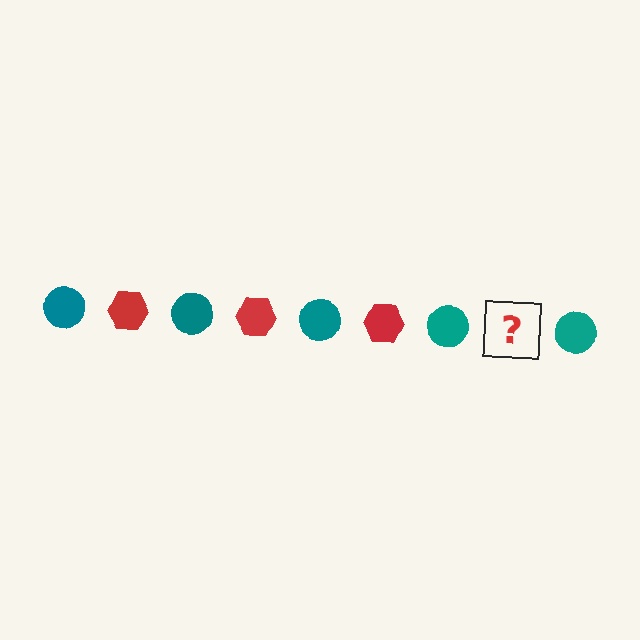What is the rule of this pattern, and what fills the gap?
The rule is that the pattern alternates between teal circle and red hexagon. The gap should be filled with a red hexagon.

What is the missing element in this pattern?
The missing element is a red hexagon.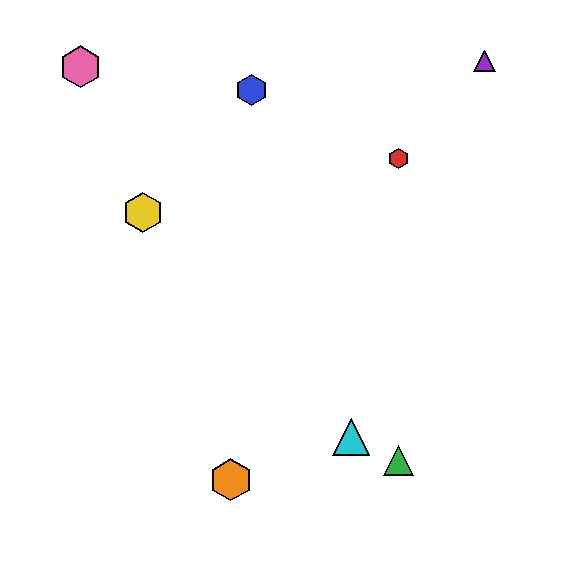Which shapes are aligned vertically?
The red hexagon, the green triangle are aligned vertically.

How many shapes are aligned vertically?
2 shapes (the red hexagon, the green triangle) are aligned vertically.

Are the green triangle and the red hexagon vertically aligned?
Yes, both are at x≈398.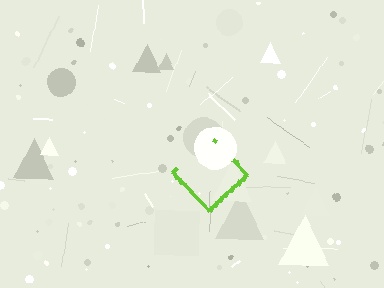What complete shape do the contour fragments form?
The contour fragments form a diamond.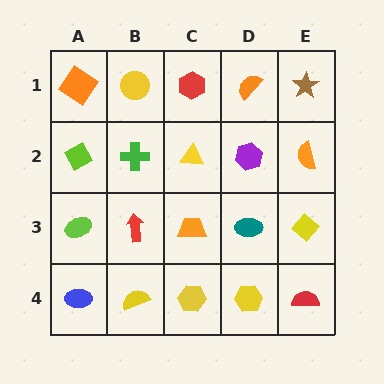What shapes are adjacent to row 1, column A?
A lime diamond (row 2, column A), a yellow circle (row 1, column B).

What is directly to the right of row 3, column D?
A yellow diamond.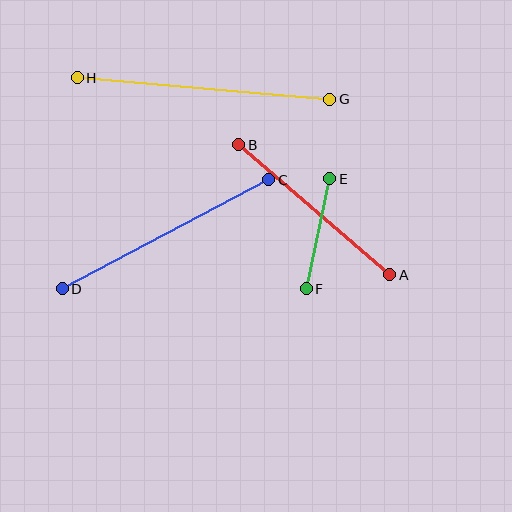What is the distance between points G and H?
The distance is approximately 253 pixels.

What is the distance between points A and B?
The distance is approximately 199 pixels.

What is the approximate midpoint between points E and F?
The midpoint is at approximately (318, 234) pixels.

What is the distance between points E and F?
The distance is approximately 112 pixels.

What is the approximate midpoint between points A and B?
The midpoint is at approximately (314, 210) pixels.